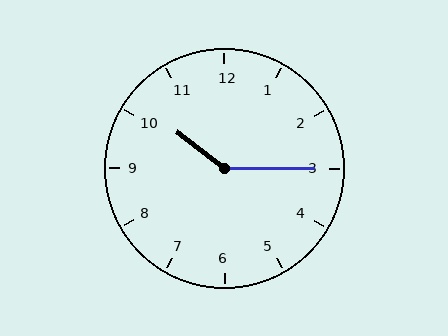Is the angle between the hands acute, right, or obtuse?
It is obtuse.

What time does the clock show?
10:15.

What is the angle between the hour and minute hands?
Approximately 142 degrees.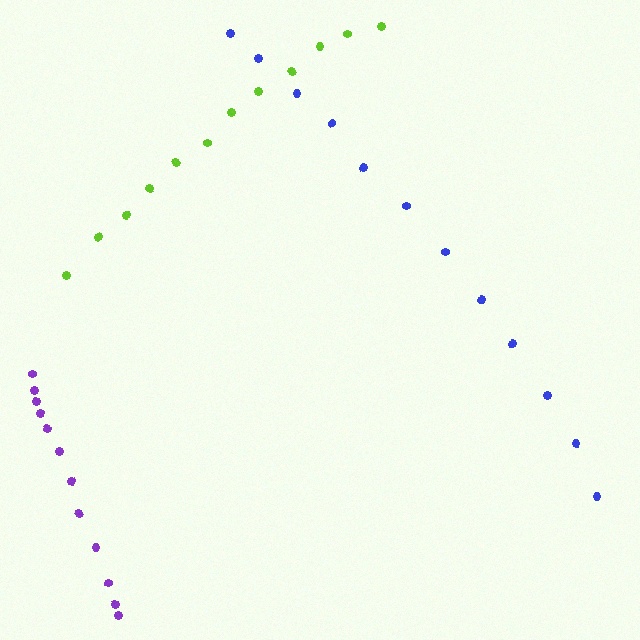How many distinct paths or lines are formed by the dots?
There are 3 distinct paths.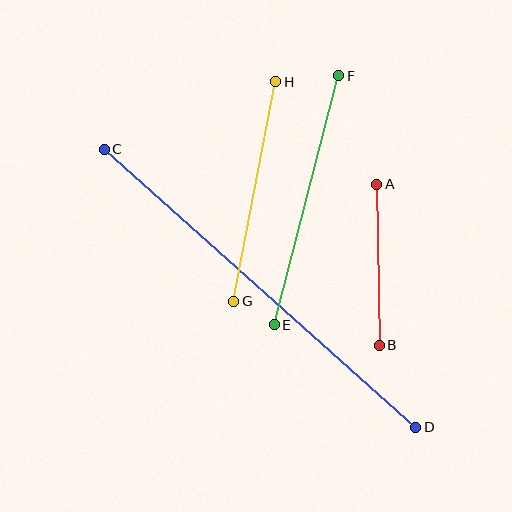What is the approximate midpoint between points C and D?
The midpoint is at approximately (260, 288) pixels.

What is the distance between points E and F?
The distance is approximately 257 pixels.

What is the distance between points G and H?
The distance is approximately 223 pixels.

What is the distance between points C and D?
The distance is approximately 418 pixels.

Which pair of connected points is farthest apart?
Points C and D are farthest apart.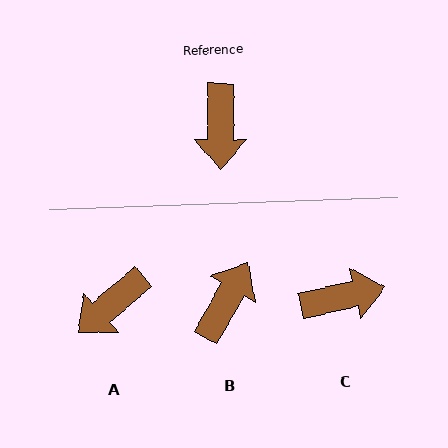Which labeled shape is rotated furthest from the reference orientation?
B, about 150 degrees away.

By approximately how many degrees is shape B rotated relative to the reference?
Approximately 150 degrees counter-clockwise.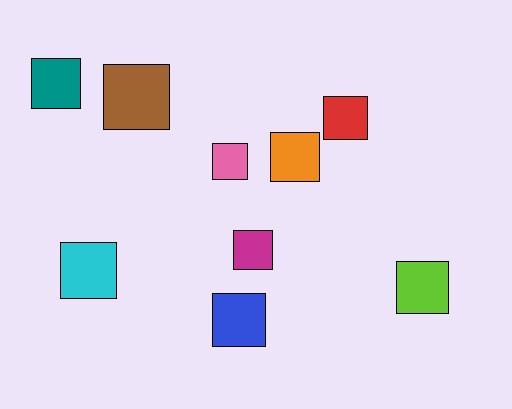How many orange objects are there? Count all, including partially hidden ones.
There is 1 orange object.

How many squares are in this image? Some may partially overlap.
There are 9 squares.